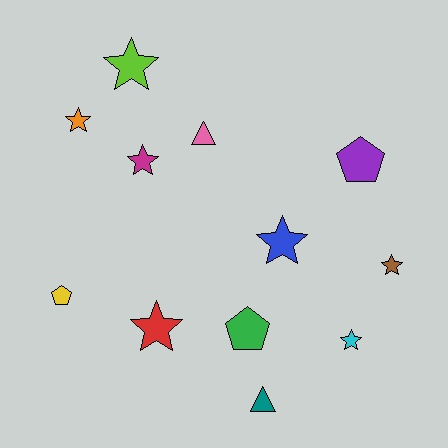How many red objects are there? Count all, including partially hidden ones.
There is 1 red object.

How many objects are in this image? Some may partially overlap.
There are 12 objects.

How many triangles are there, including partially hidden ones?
There are 2 triangles.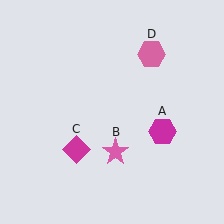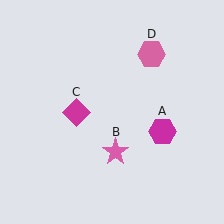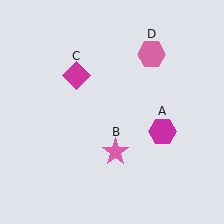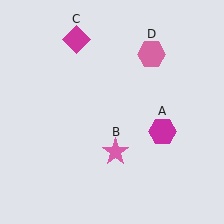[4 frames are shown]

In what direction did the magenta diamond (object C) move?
The magenta diamond (object C) moved up.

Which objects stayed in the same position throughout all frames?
Magenta hexagon (object A) and pink star (object B) and pink hexagon (object D) remained stationary.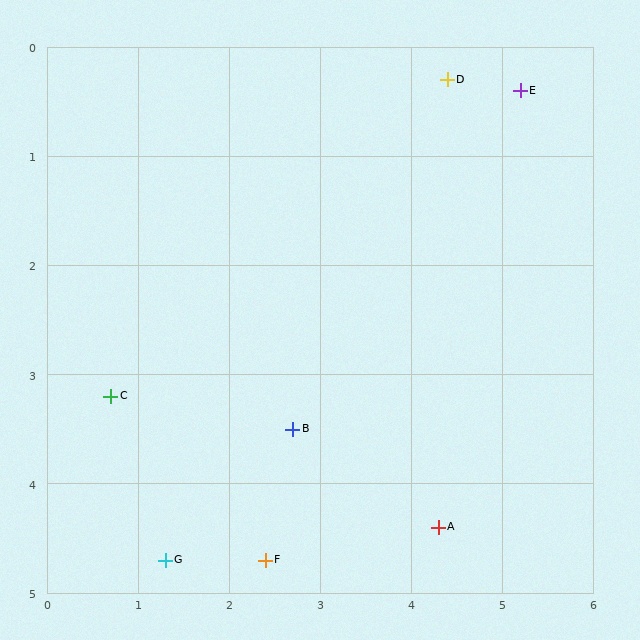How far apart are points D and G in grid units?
Points D and G are about 5.4 grid units apart.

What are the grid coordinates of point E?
Point E is at approximately (5.2, 0.4).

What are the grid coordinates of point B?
Point B is at approximately (2.7, 3.5).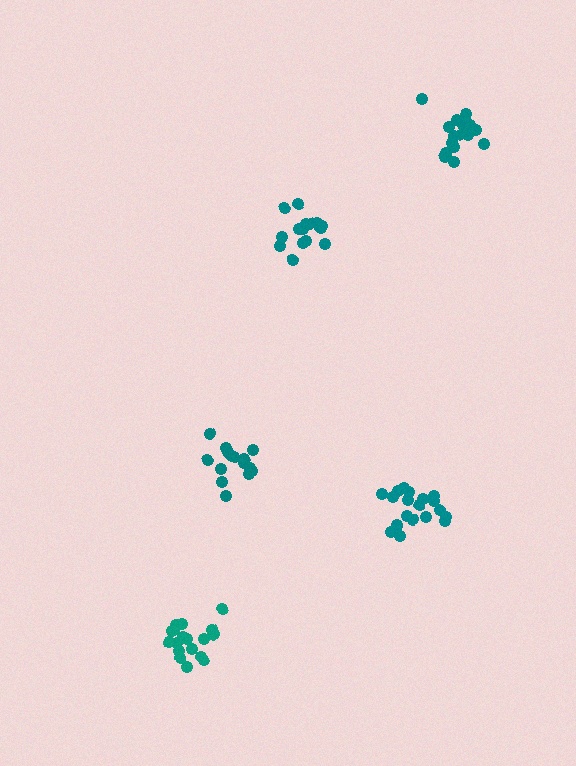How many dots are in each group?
Group 1: 19 dots, Group 2: 19 dots, Group 3: 16 dots, Group 4: 19 dots, Group 5: 16 dots (89 total).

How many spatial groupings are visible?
There are 5 spatial groupings.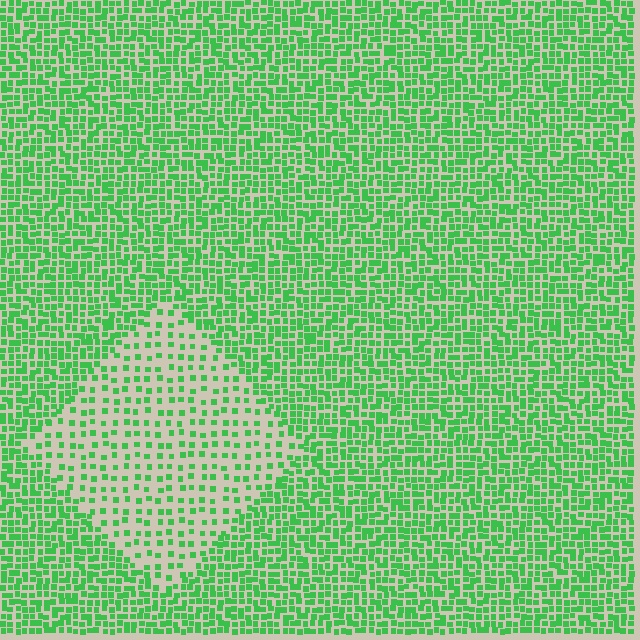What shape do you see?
I see a diamond.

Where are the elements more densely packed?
The elements are more densely packed outside the diamond boundary.